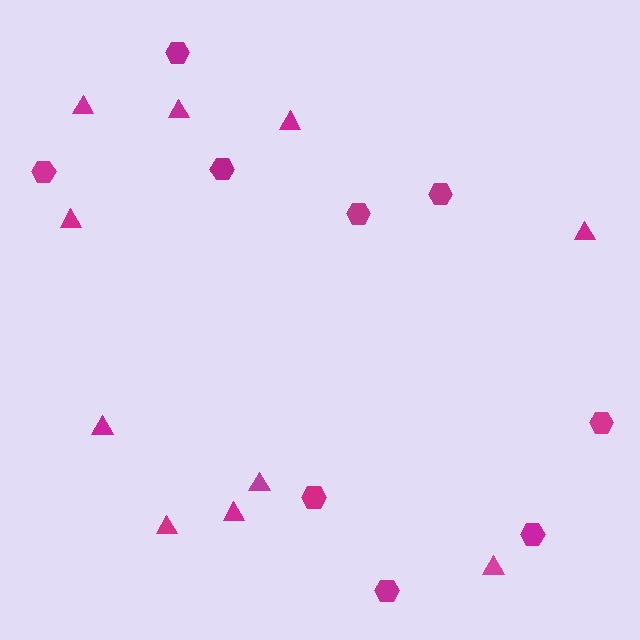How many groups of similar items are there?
There are 2 groups: one group of hexagons (9) and one group of triangles (10).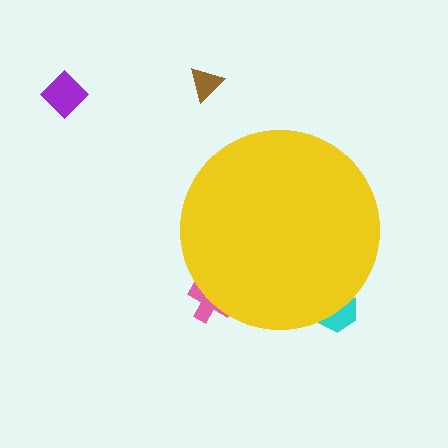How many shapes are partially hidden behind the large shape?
2 shapes are partially hidden.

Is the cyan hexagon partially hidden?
Yes, the cyan hexagon is partially hidden behind the yellow circle.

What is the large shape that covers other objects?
A yellow circle.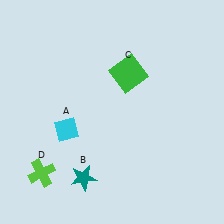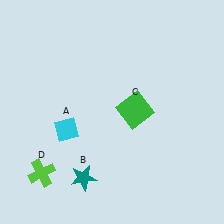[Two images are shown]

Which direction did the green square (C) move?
The green square (C) moved down.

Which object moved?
The green square (C) moved down.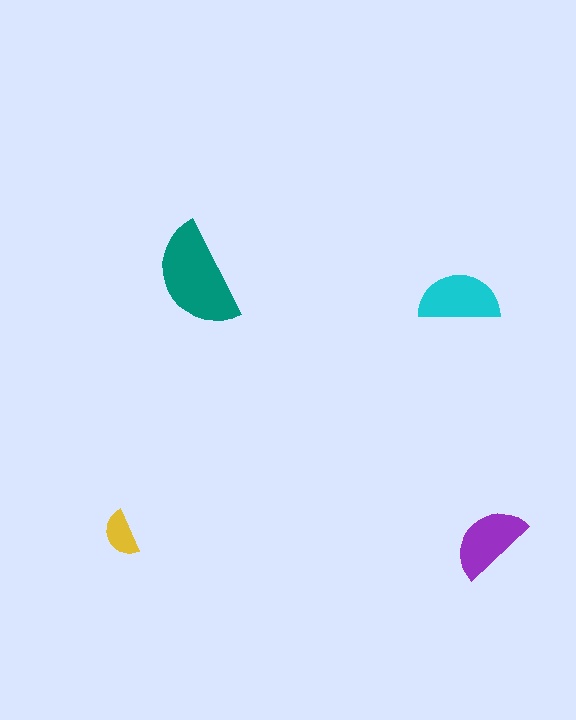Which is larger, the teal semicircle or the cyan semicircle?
The teal one.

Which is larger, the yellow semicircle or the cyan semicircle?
The cyan one.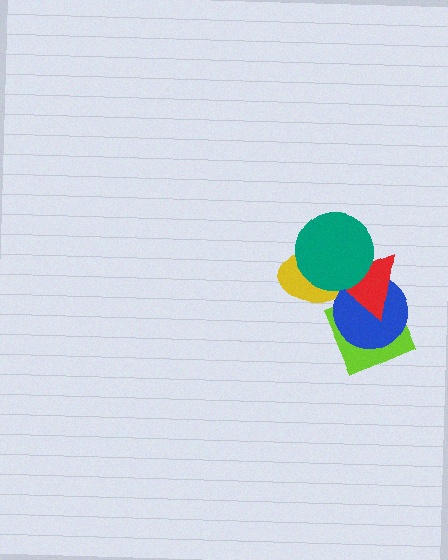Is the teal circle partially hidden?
No, no other shape covers it.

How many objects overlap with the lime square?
2 objects overlap with the lime square.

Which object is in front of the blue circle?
The red triangle is in front of the blue circle.